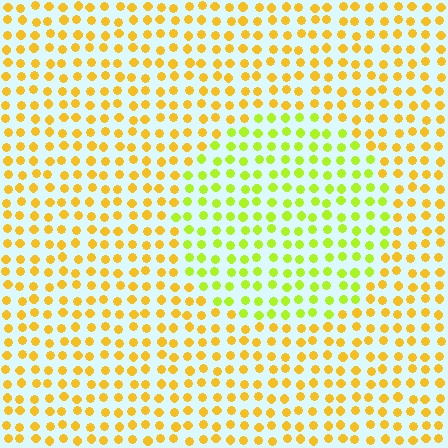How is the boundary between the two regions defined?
The boundary is defined purely by a slight shift in hue (about 37 degrees). Spacing, size, and orientation are identical on both sides.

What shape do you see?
I see a circle.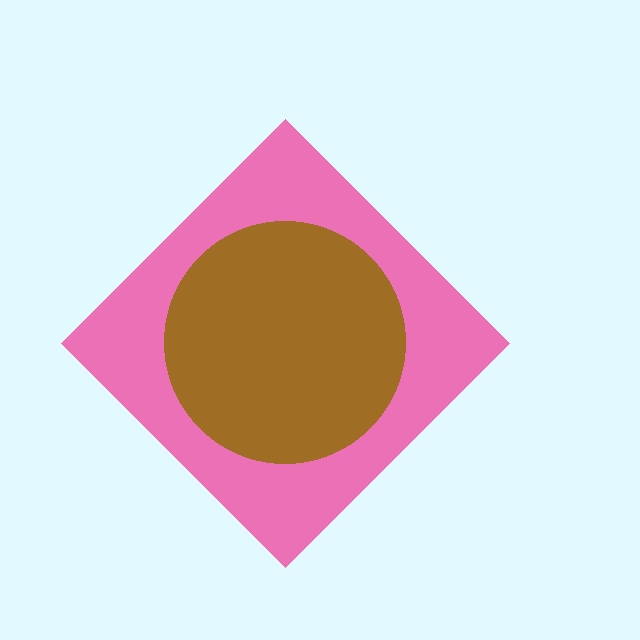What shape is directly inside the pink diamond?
The brown circle.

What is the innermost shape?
The brown circle.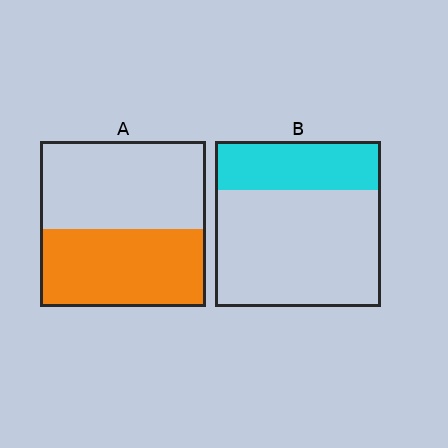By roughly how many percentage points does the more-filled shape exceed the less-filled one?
By roughly 15 percentage points (A over B).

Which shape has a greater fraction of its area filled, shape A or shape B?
Shape A.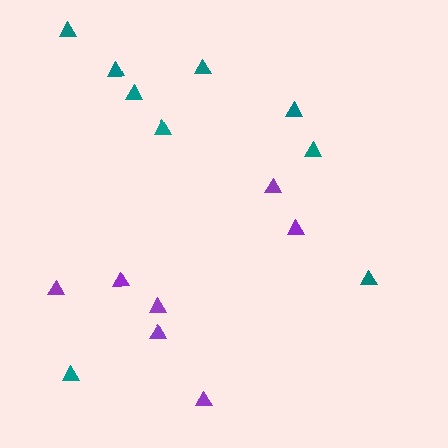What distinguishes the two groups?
There are 2 groups: one group of teal triangles (9) and one group of purple triangles (7).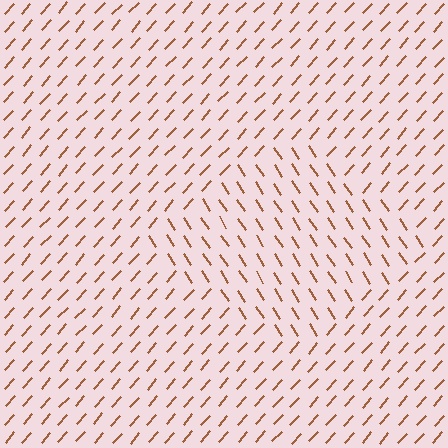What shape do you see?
I see a diamond.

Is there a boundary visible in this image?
Yes, there is a texture boundary formed by a change in line orientation.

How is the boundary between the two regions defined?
The boundary is defined purely by a change in line orientation (approximately 75 degrees difference). All lines are the same color and thickness.